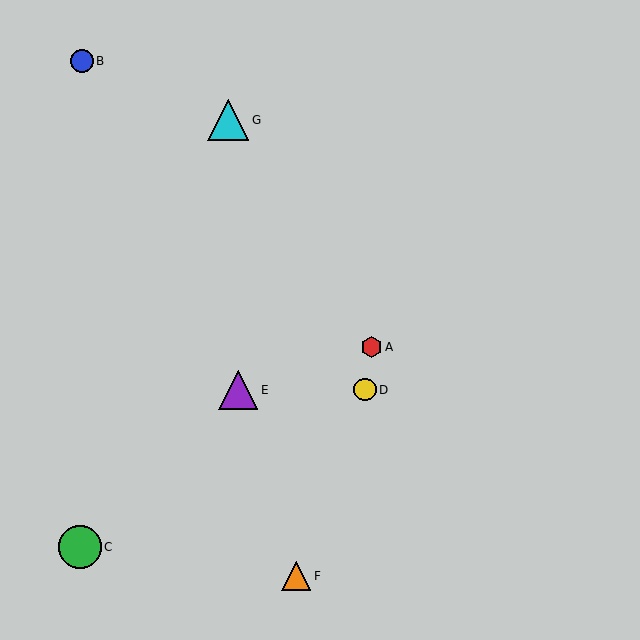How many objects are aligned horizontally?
2 objects (D, E) are aligned horizontally.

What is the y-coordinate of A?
Object A is at y≈347.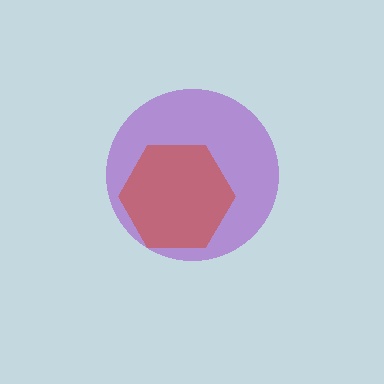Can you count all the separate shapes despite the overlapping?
Yes, there are 2 separate shapes.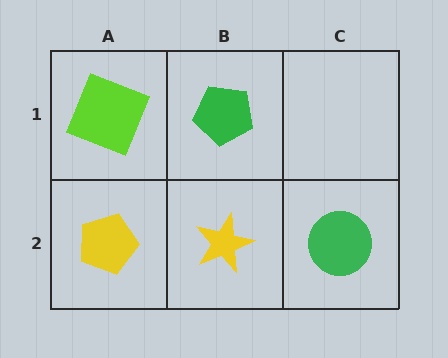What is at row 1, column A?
A lime square.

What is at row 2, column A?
A yellow pentagon.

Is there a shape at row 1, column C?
No, that cell is empty.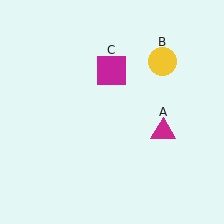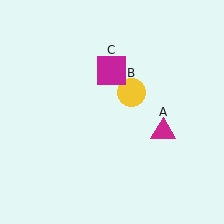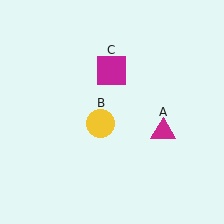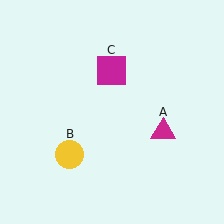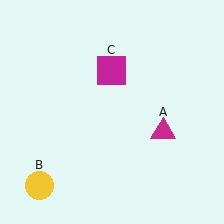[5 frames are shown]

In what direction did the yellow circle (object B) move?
The yellow circle (object B) moved down and to the left.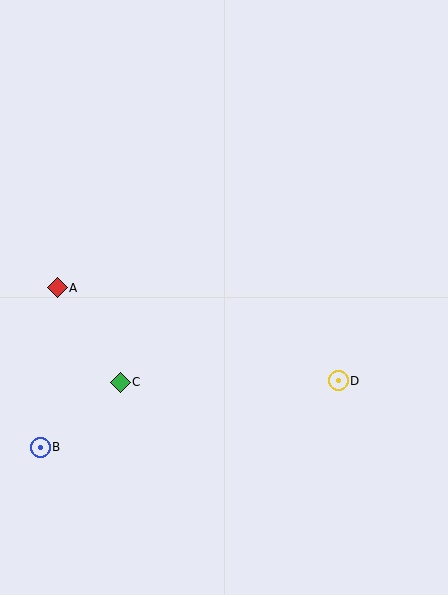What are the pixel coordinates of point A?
Point A is at (57, 288).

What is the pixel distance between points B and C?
The distance between B and C is 103 pixels.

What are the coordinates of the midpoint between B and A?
The midpoint between B and A is at (49, 367).